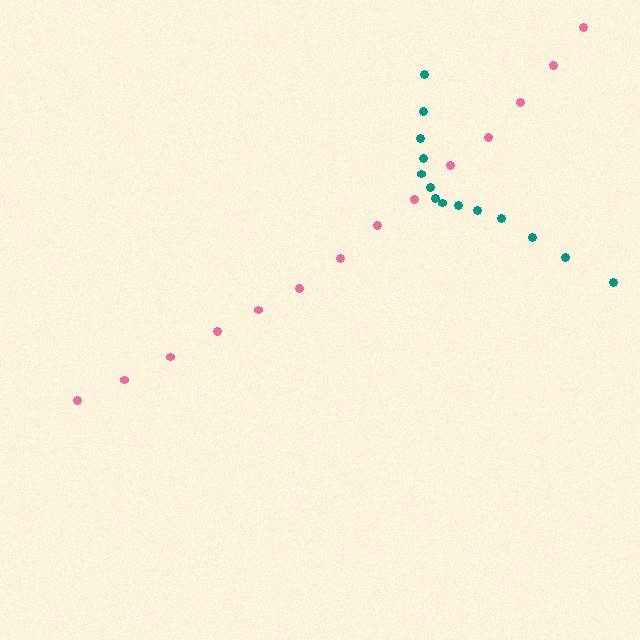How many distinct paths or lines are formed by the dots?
There are 2 distinct paths.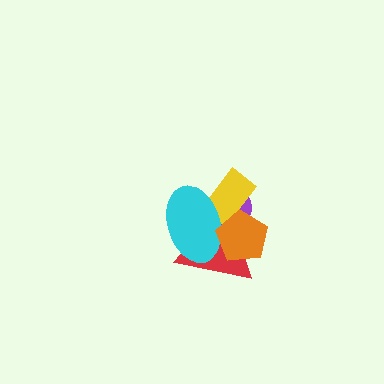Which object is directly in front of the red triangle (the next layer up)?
The purple ellipse is directly in front of the red triangle.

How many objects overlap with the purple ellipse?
4 objects overlap with the purple ellipse.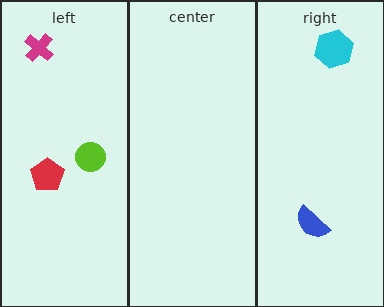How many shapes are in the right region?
2.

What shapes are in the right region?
The cyan hexagon, the blue semicircle.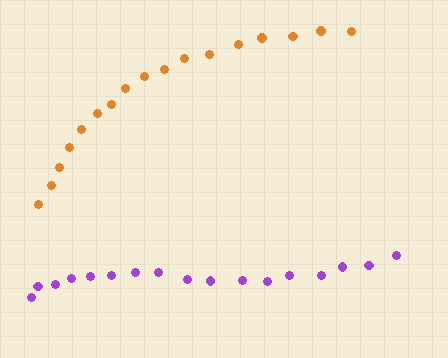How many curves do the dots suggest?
There are 2 distinct paths.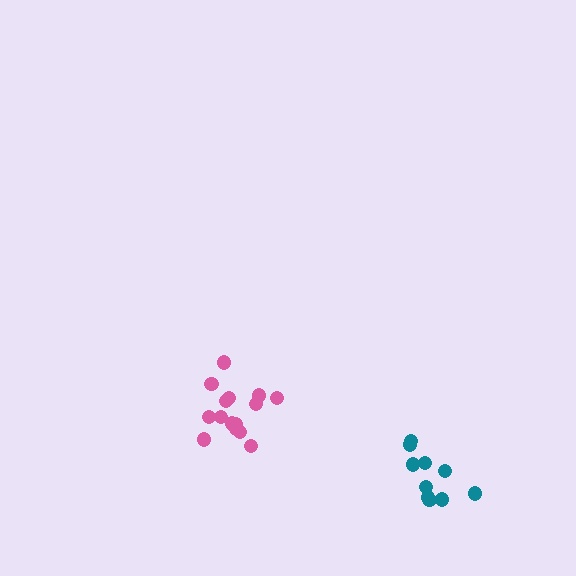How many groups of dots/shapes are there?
There are 2 groups.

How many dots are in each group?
Group 1: 15 dots, Group 2: 10 dots (25 total).